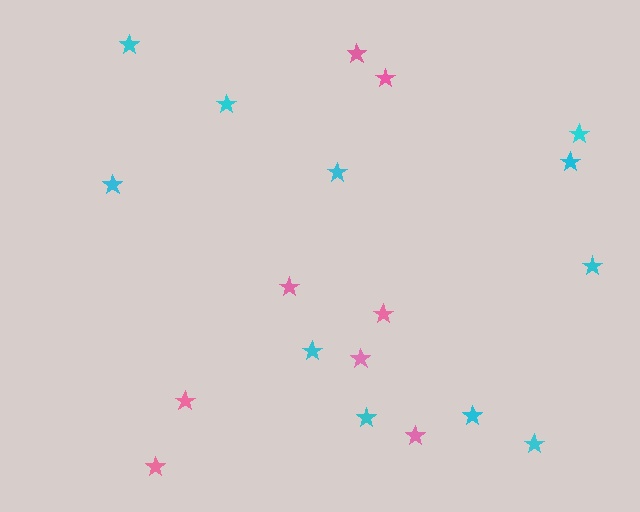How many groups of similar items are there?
There are 2 groups: one group of cyan stars (11) and one group of pink stars (8).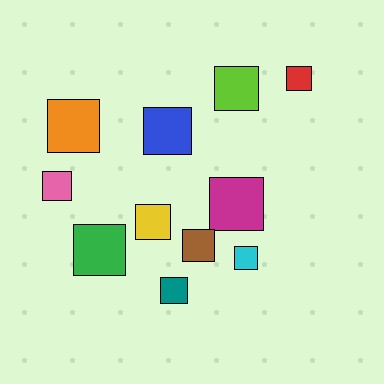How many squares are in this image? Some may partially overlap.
There are 11 squares.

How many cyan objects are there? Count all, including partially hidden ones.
There is 1 cyan object.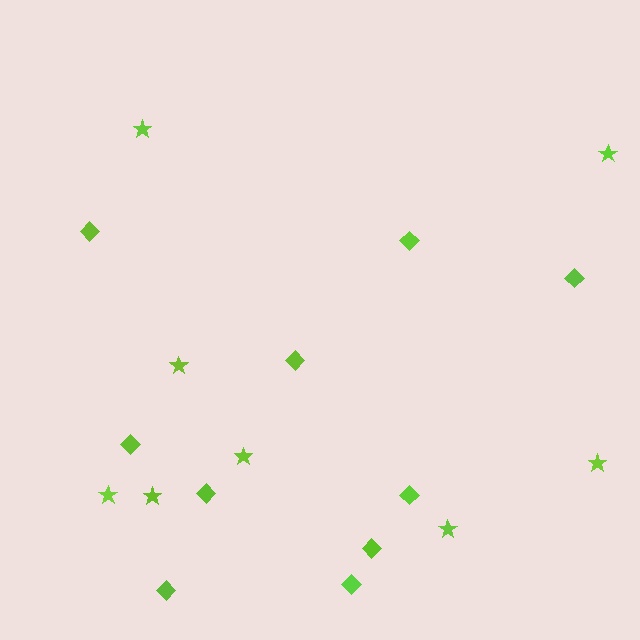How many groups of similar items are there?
There are 2 groups: one group of stars (8) and one group of diamonds (10).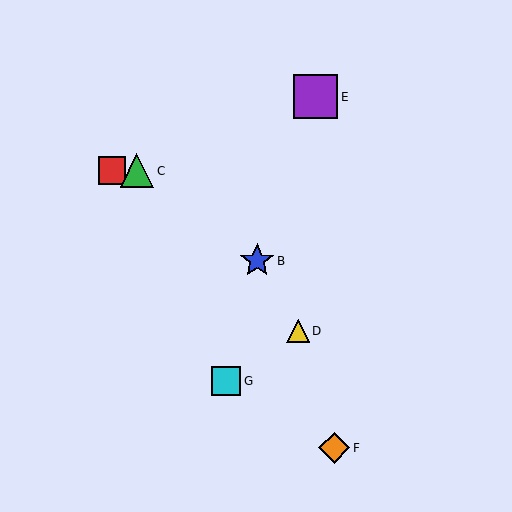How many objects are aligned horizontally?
2 objects (A, C) are aligned horizontally.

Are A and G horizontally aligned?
No, A is at y≈171 and G is at y≈381.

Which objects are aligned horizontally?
Objects A, C are aligned horizontally.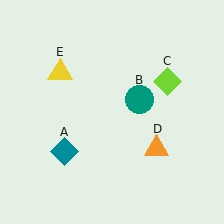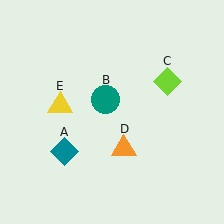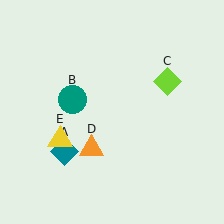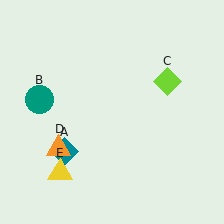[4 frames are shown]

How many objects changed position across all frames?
3 objects changed position: teal circle (object B), orange triangle (object D), yellow triangle (object E).